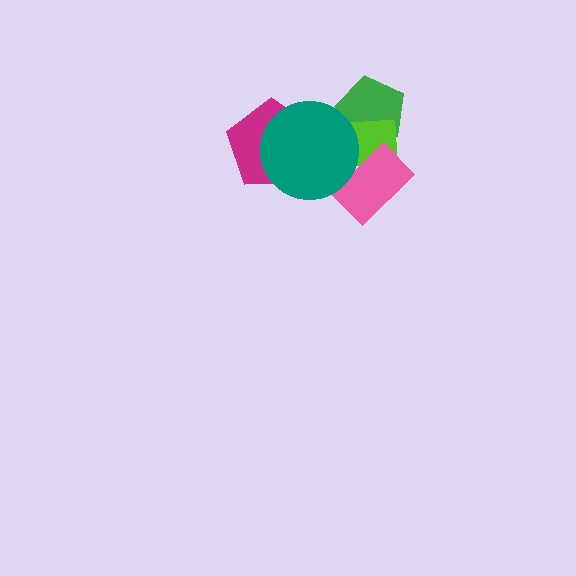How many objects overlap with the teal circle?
4 objects overlap with the teal circle.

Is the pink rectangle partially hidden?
Yes, it is partially covered by another shape.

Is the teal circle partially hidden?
No, no other shape covers it.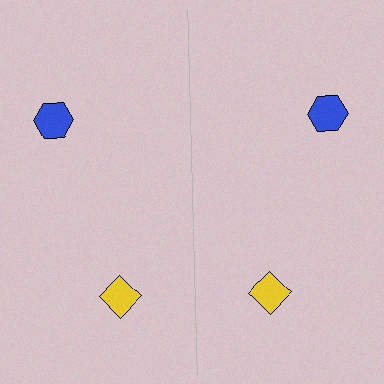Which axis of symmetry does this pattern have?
The pattern has a vertical axis of symmetry running through the center of the image.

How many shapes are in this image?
There are 4 shapes in this image.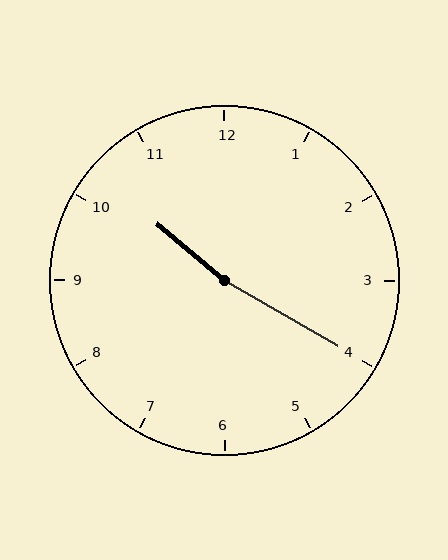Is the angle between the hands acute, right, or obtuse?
It is obtuse.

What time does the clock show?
10:20.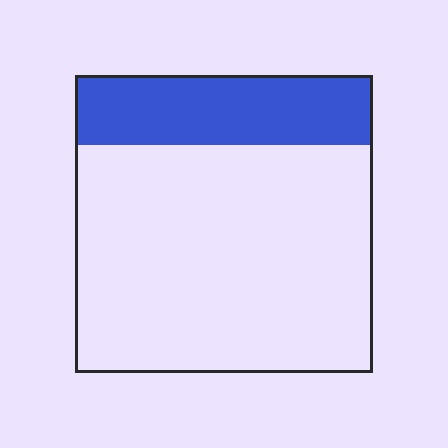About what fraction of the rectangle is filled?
About one quarter (1/4).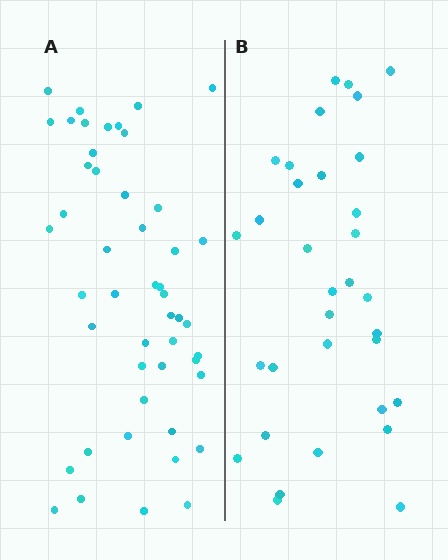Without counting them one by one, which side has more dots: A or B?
Region A (the left region) has more dots.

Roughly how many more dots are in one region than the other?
Region A has approximately 15 more dots than region B.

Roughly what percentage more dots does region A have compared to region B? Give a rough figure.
About 45% more.